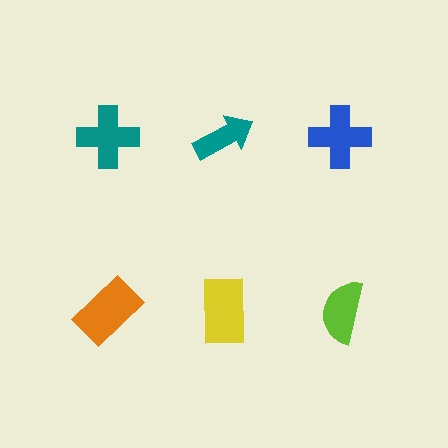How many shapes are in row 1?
3 shapes.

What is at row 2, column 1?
An orange rectangle.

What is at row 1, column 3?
A blue cross.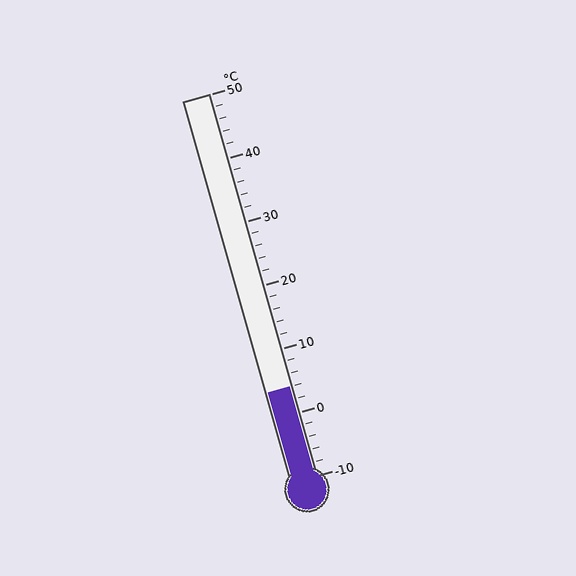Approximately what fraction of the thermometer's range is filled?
The thermometer is filled to approximately 25% of its range.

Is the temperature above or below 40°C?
The temperature is below 40°C.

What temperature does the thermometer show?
The thermometer shows approximately 4°C.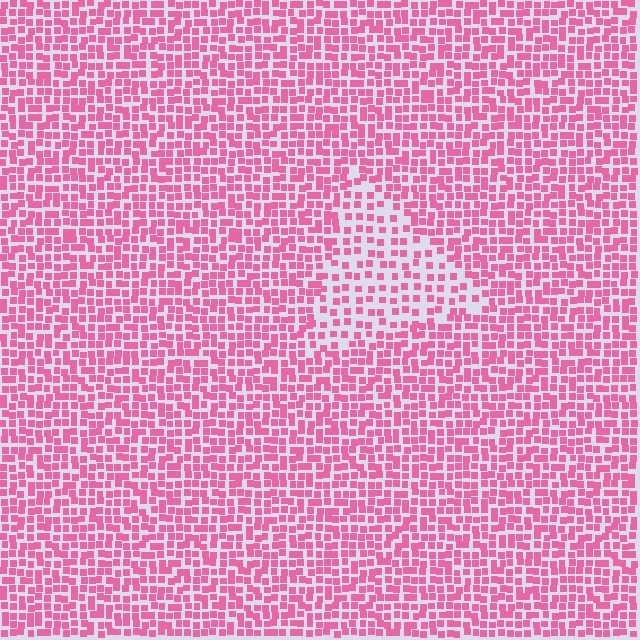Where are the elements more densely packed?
The elements are more densely packed outside the triangle boundary.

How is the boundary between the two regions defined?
The boundary is defined by a change in element density (approximately 1.8x ratio). All elements are the same color, size, and shape.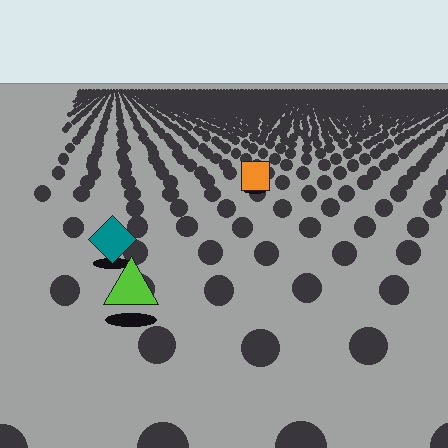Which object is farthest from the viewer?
The orange square is farthest from the viewer. It appears smaller and the ground texture around it is denser.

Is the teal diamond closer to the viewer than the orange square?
Yes. The teal diamond is closer — you can tell from the texture gradient: the ground texture is coarser near it.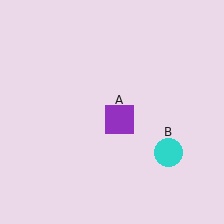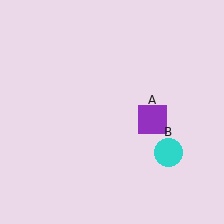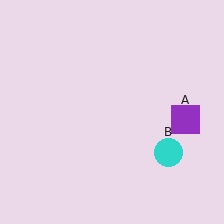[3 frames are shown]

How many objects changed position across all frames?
1 object changed position: purple square (object A).